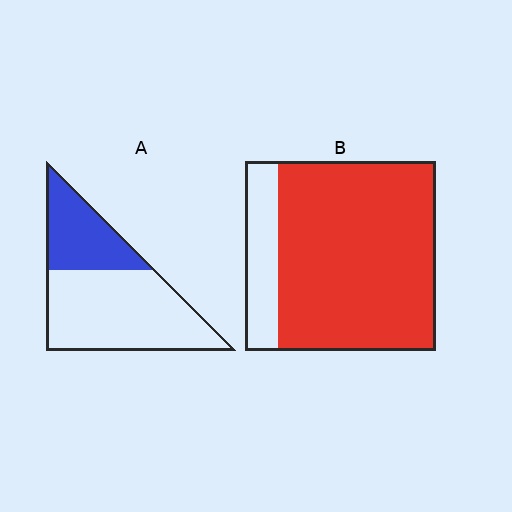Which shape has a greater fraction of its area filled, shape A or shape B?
Shape B.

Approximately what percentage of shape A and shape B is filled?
A is approximately 35% and B is approximately 85%.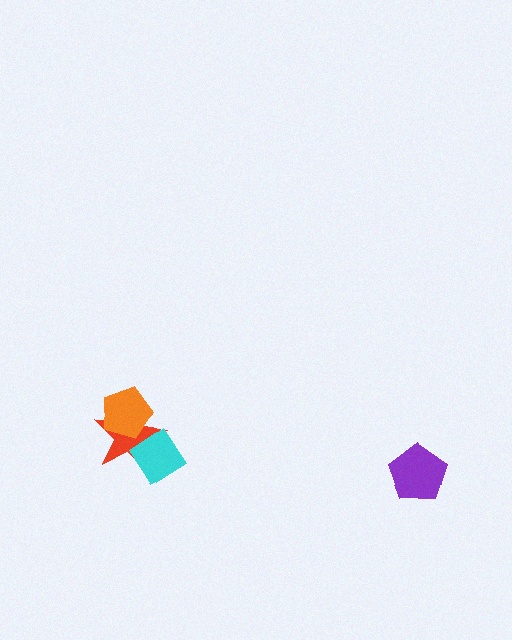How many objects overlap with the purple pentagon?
0 objects overlap with the purple pentagon.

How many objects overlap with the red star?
2 objects overlap with the red star.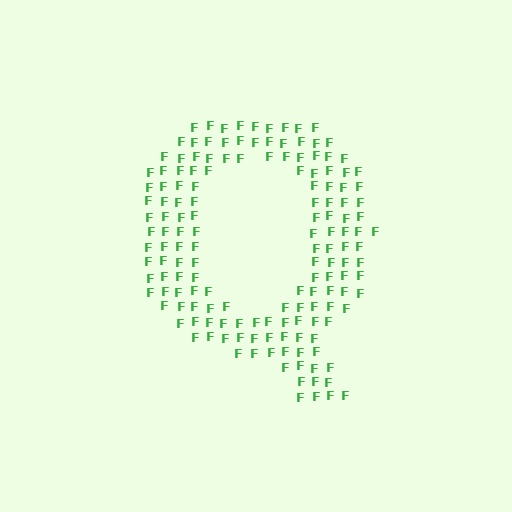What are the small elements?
The small elements are letter F's.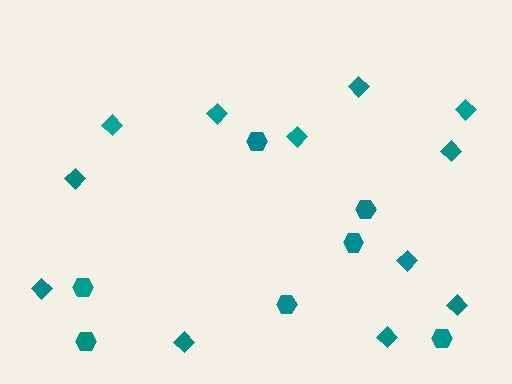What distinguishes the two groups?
There are 2 groups: one group of diamonds (12) and one group of hexagons (7).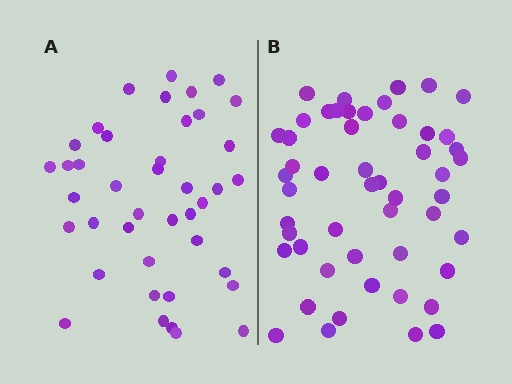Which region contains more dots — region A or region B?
Region B (the right region) has more dots.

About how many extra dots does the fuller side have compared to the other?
Region B has roughly 10 or so more dots than region A.